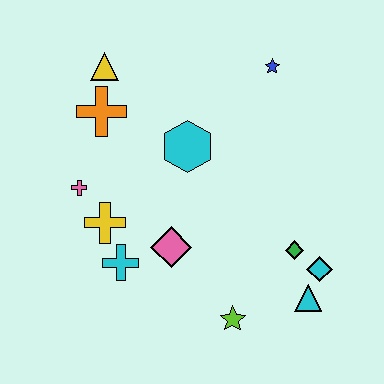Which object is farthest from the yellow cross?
The blue star is farthest from the yellow cross.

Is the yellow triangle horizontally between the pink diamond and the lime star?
No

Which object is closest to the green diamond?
The cyan diamond is closest to the green diamond.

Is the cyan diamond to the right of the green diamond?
Yes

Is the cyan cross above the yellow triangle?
No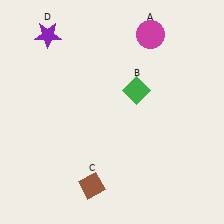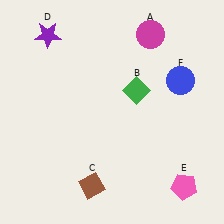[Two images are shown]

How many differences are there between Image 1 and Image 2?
There are 2 differences between the two images.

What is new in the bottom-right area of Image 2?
A pink pentagon (E) was added in the bottom-right area of Image 2.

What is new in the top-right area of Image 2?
A blue circle (F) was added in the top-right area of Image 2.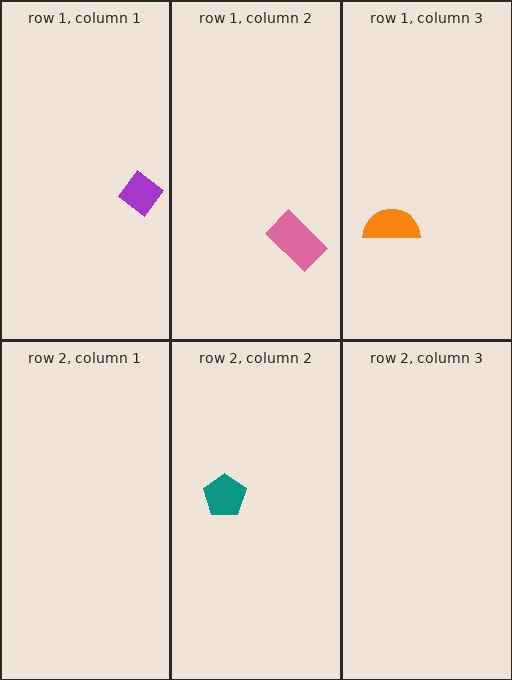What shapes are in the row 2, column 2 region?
The teal pentagon.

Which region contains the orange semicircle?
The row 1, column 3 region.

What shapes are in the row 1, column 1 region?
The purple diamond.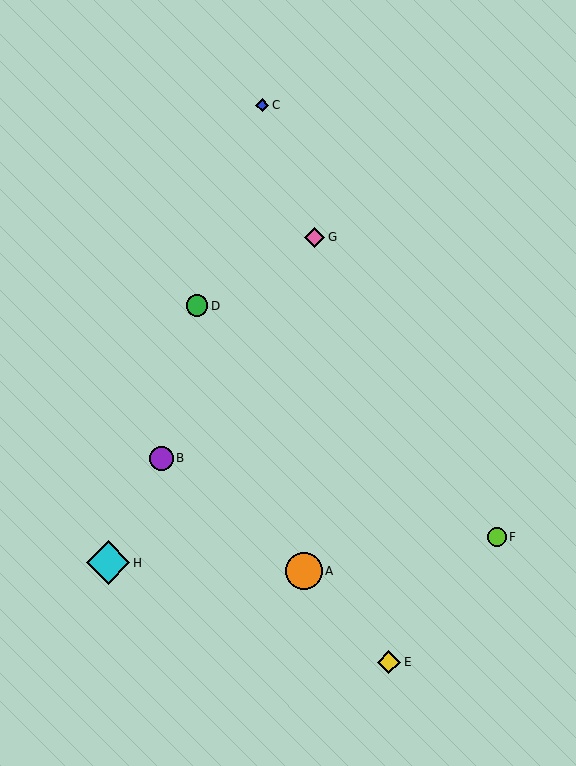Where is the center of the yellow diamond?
The center of the yellow diamond is at (389, 662).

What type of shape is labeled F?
Shape F is a lime circle.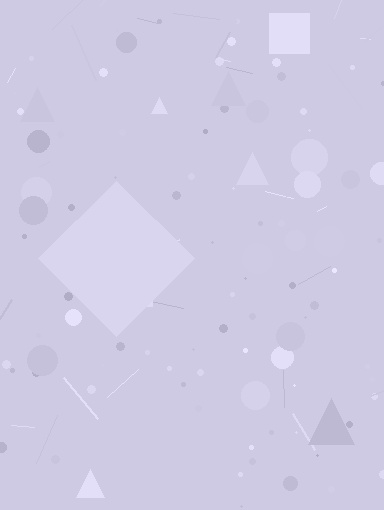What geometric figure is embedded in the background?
A diamond is embedded in the background.